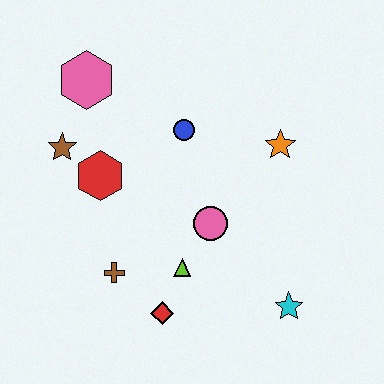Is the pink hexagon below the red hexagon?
No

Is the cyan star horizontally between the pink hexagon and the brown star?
No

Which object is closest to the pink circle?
The lime triangle is closest to the pink circle.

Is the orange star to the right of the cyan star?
No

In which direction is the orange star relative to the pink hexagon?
The orange star is to the right of the pink hexagon.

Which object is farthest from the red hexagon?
The cyan star is farthest from the red hexagon.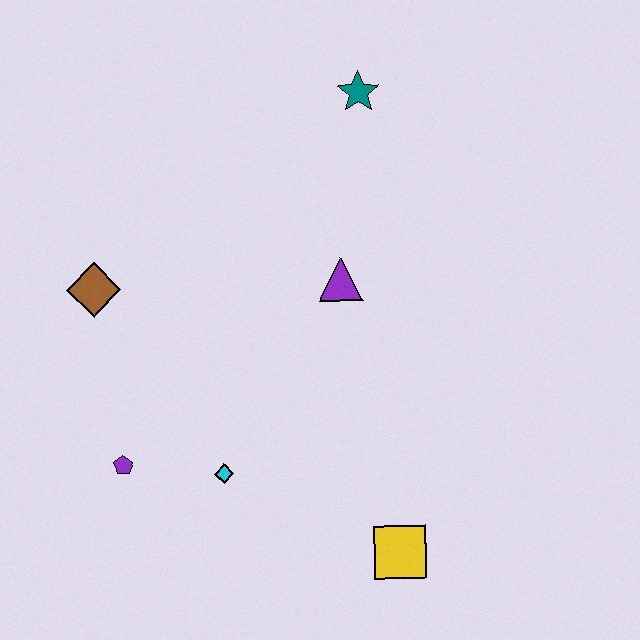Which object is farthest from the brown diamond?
The yellow square is farthest from the brown diamond.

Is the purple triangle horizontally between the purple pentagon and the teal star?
Yes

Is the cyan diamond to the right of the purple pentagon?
Yes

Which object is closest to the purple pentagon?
The cyan diamond is closest to the purple pentagon.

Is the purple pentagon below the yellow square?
No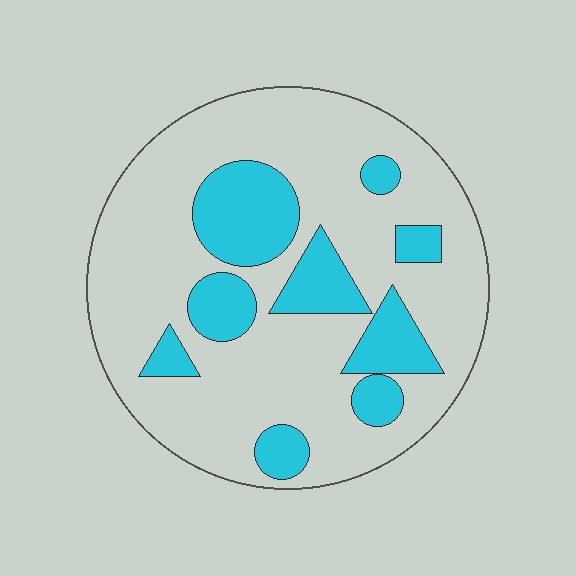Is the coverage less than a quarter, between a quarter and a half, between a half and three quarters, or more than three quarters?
Less than a quarter.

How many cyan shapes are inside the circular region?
9.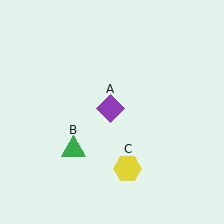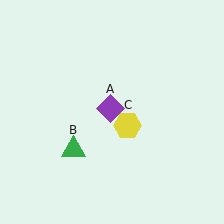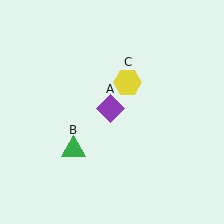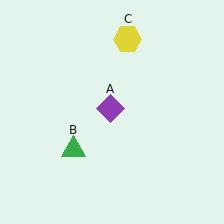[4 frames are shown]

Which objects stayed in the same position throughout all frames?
Purple diamond (object A) and green triangle (object B) remained stationary.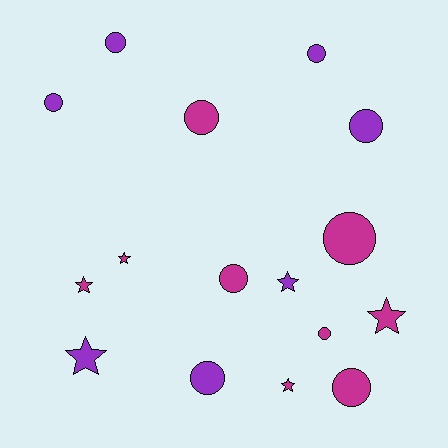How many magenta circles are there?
There are 5 magenta circles.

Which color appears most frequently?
Magenta, with 9 objects.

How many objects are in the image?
There are 16 objects.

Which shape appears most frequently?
Circle, with 10 objects.